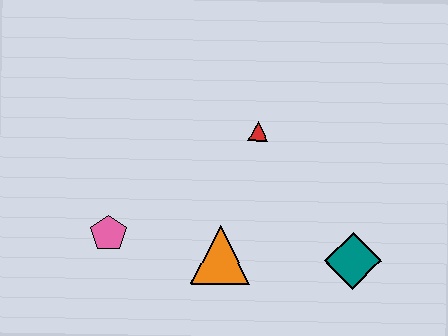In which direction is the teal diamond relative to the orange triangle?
The teal diamond is to the right of the orange triangle.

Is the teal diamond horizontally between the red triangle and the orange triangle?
No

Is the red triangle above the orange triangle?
Yes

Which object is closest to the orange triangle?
The pink pentagon is closest to the orange triangle.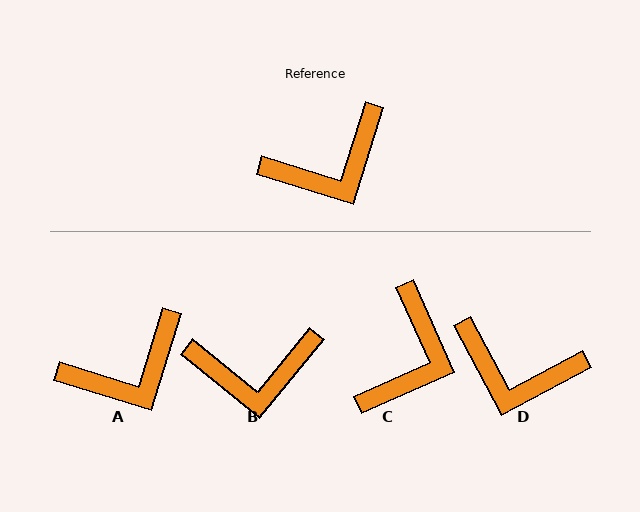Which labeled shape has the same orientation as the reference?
A.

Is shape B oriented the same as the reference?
No, it is off by about 22 degrees.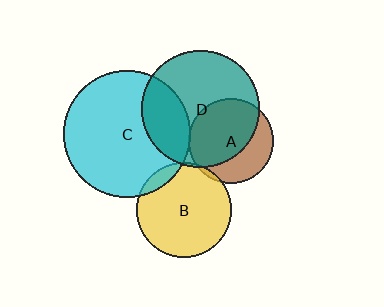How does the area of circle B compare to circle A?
Approximately 1.2 times.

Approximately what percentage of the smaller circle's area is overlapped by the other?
Approximately 10%.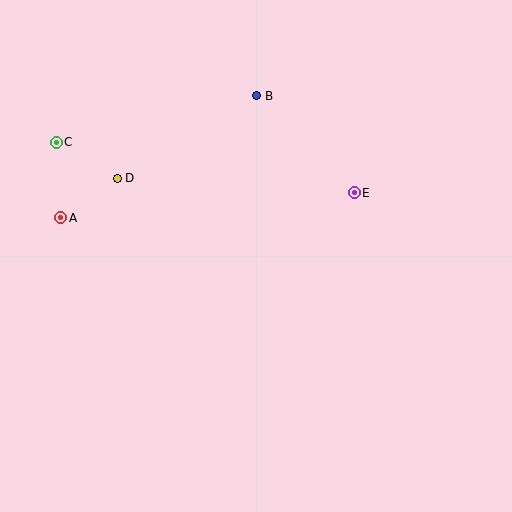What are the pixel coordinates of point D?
Point D is at (117, 178).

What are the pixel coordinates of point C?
Point C is at (56, 142).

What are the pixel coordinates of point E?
Point E is at (354, 193).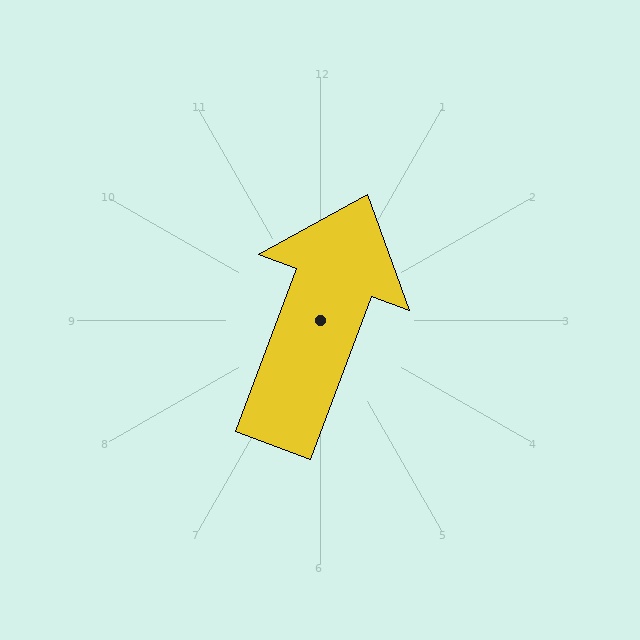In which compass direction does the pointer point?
North.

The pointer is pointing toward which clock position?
Roughly 1 o'clock.